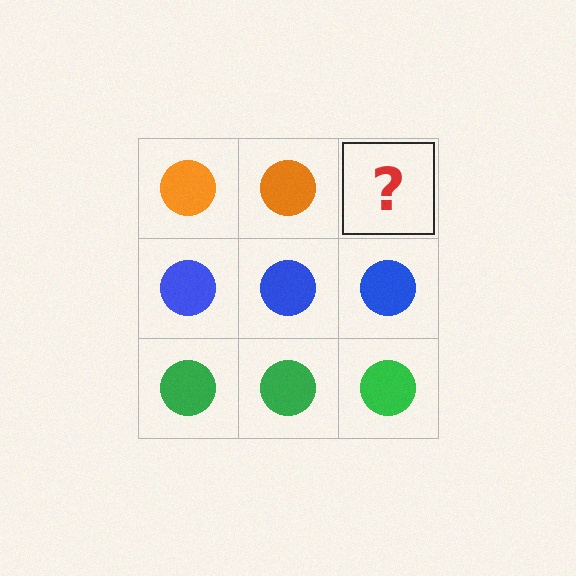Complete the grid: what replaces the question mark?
The question mark should be replaced with an orange circle.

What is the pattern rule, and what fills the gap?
The rule is that each row has a consistent color. The gap should be filled with an orange circle.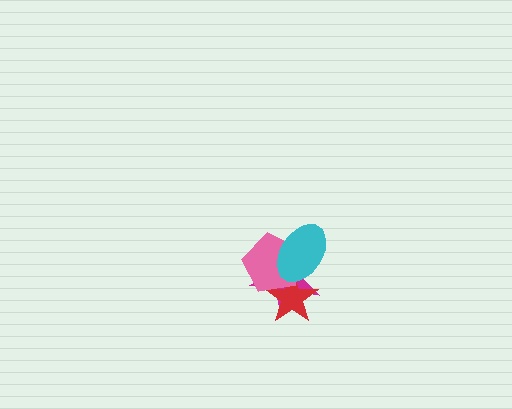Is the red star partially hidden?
Yes, it is partially covered by another shape.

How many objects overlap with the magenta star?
3 objects overlap with the magenta star.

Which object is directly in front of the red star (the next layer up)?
The pink pentagon is directly in front of the red star.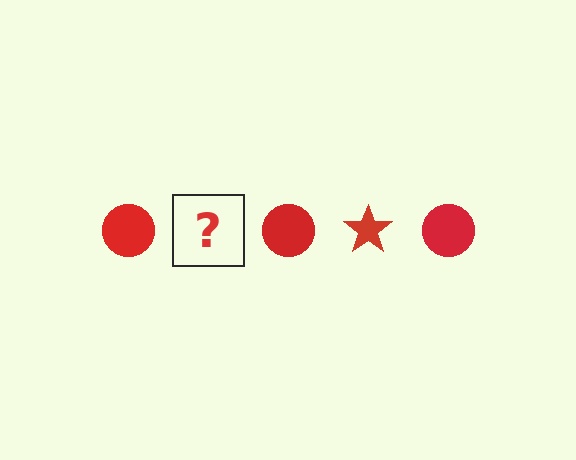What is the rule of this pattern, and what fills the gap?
The rule is that the pattern cycles through circle, star shapes in red. The gap should be filled with a red star.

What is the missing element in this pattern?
The missing element is a red star.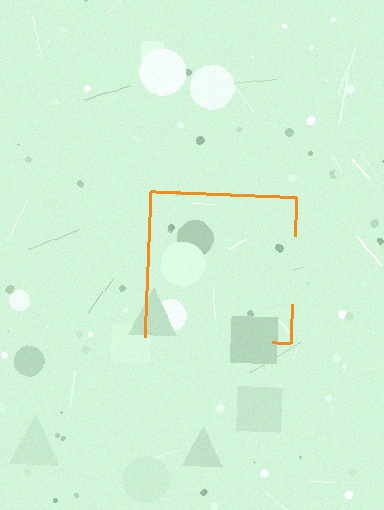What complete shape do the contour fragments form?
The contour fragments form a square.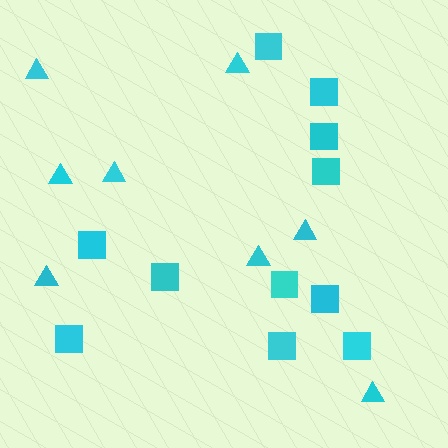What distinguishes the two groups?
There are 2 groups: one group of triangles (8) and one group of squares (11).